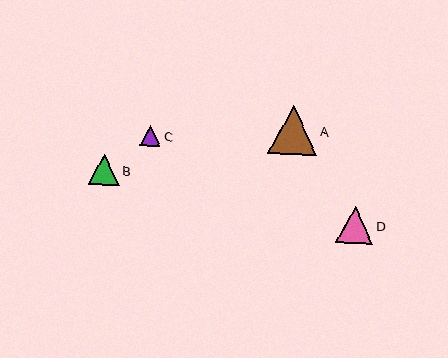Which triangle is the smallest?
Triangle C is the smallest with a size of approximately 21 pixels.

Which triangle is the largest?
Triangle A is the largest with a size of approximately 49 pixels.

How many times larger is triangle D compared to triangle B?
Triangle D is approximately 1.2 times the size of triangle B.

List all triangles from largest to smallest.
From largest to smallest: A, D, B, C.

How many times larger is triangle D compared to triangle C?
Triangle D is approximately 1.8 times the size of triangle C.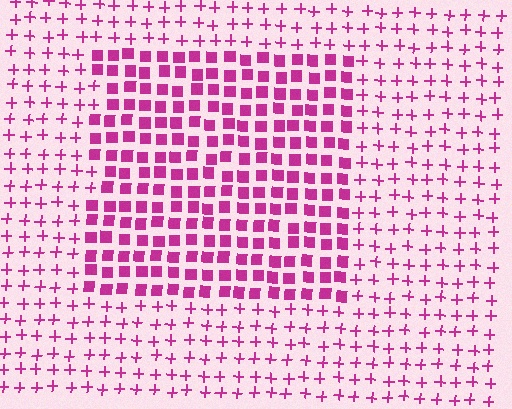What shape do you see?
I see a rectangle.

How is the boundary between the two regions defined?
The boundary is defined by a change in element shape: squares inside vs. plus signs outside. All elements share the same color and spacing.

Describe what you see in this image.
The image is filled with small magenta elements arranged in a uniform grid. A rectangle-shaped region contains squares, while the surrounding area contains plus signs. The boundary is defined purely by the change in element shape.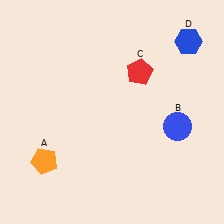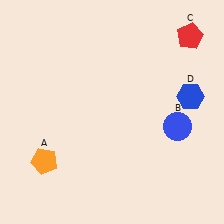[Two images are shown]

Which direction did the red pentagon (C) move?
The red pentagon (C) moved right.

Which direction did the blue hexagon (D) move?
The blue hexagon (D) moved down.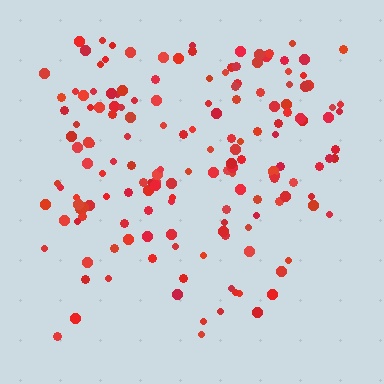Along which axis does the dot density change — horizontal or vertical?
Vertical.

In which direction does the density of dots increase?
From bottom to top, with the top side densest.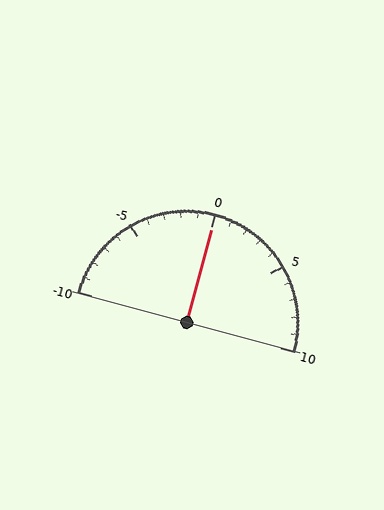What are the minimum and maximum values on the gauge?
The gauge ranges from -10 to 10.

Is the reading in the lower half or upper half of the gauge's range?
The reading is in the upper half of the range (-10 to 10).